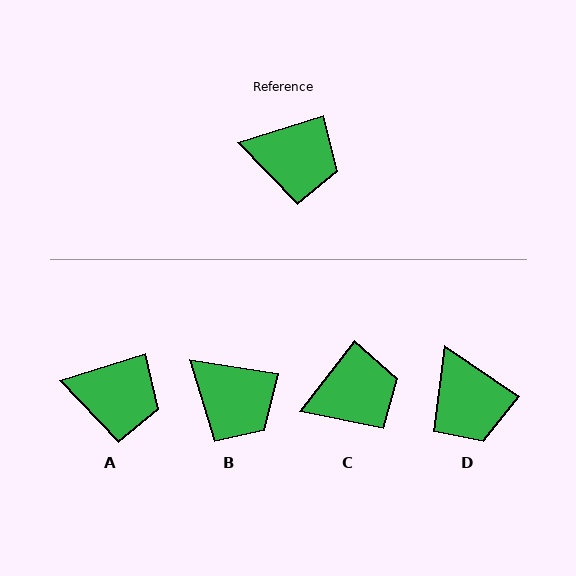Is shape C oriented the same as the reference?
No, it is off by about 35 degrees.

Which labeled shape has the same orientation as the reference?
A.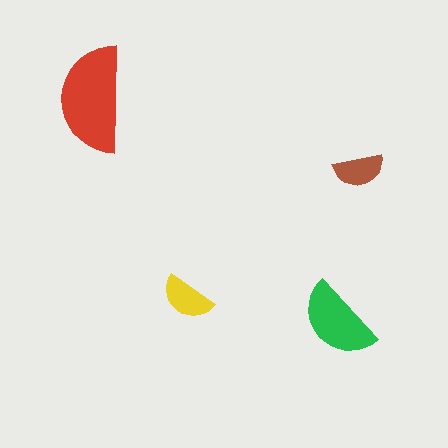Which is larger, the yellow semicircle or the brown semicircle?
The yellow one.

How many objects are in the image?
There are 4 objects in the image.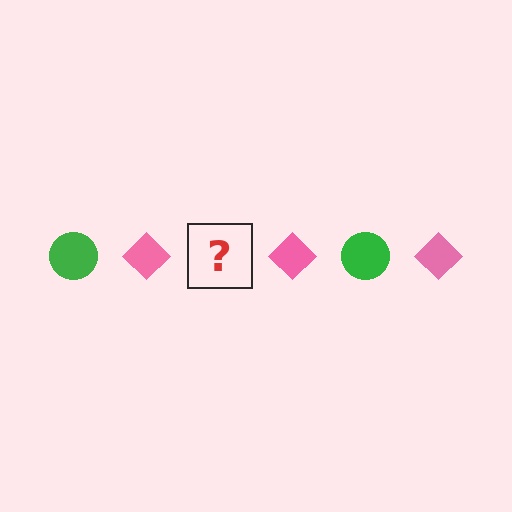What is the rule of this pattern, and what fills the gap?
The rule is that the pattern alternates between green circle and pink diamond. The gap should be filled with a green circle.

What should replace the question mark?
The question mark should be replaced with a green circle.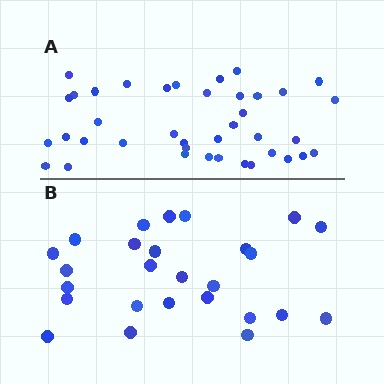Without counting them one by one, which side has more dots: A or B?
Region A (the top region) has more dots.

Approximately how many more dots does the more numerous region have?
Region A has approximately 15 more dots than region B.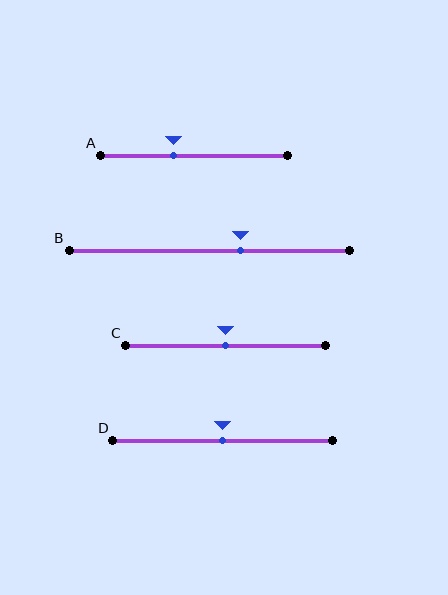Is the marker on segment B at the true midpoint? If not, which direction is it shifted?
No, the marker on segment B is shifted to the right by about 11% of the segment length.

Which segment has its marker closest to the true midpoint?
Segment C has its marker closest to the true midpoint.